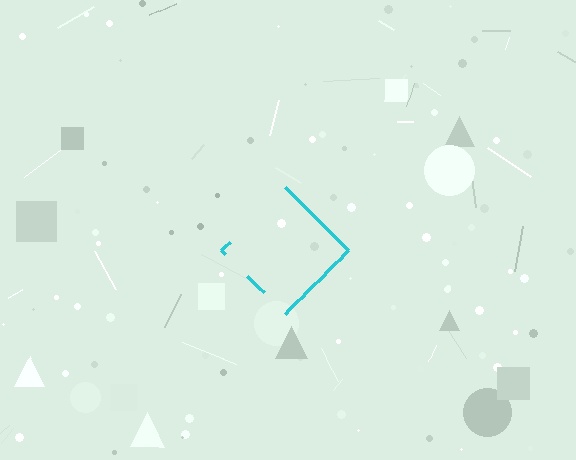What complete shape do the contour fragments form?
The contour fragments form a diamond.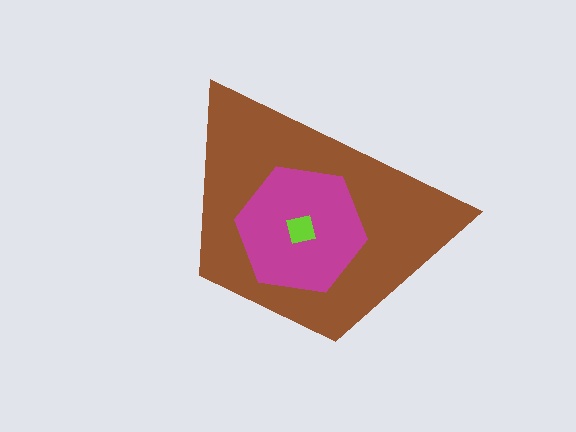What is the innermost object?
The lime square.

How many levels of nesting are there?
3.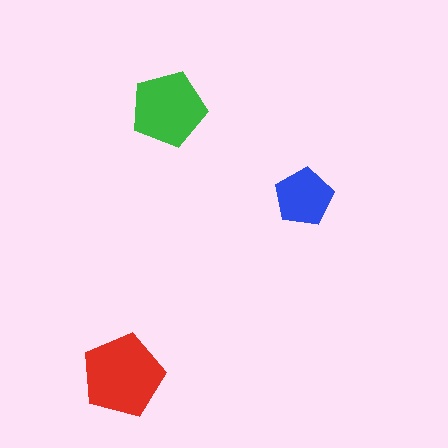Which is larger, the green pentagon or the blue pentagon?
The green one.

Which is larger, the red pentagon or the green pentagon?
The red one.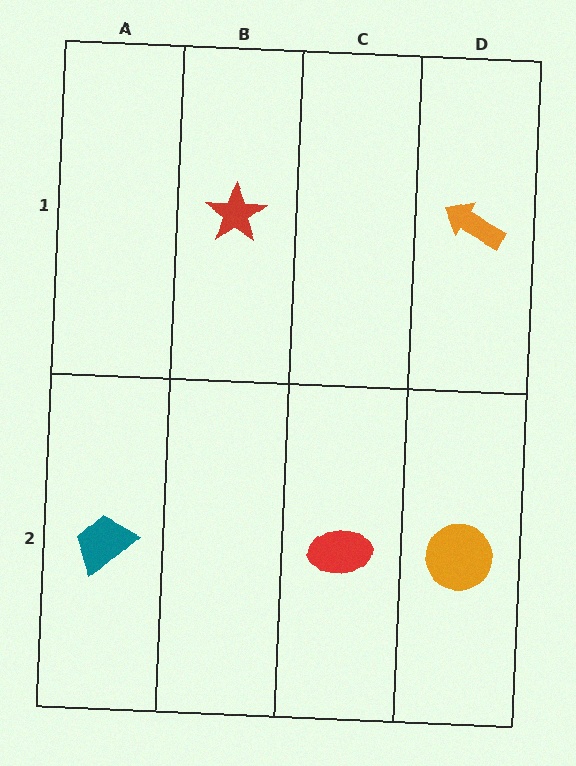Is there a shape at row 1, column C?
No, that cell is empty.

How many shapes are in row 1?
2 shapes.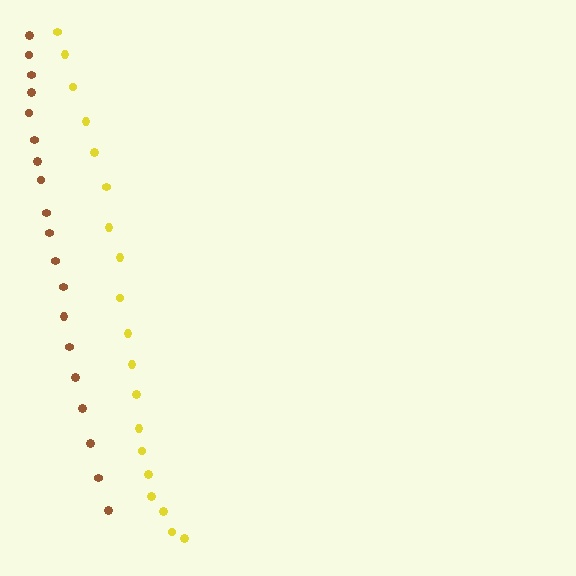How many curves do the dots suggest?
There are 2 distinct paths.